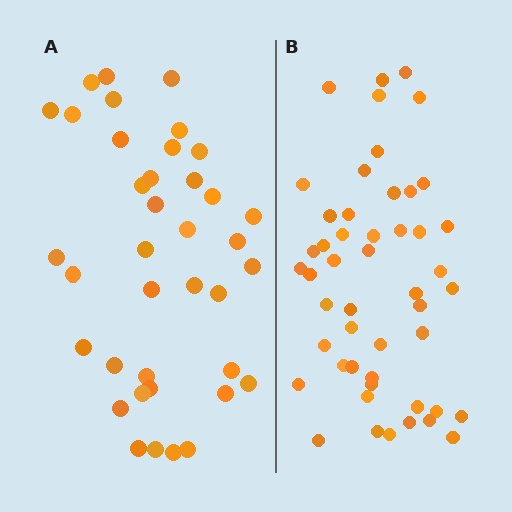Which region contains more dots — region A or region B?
Region B (the right region) has more dots.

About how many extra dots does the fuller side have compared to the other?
Region B has roughly 12 or so more dots than region A.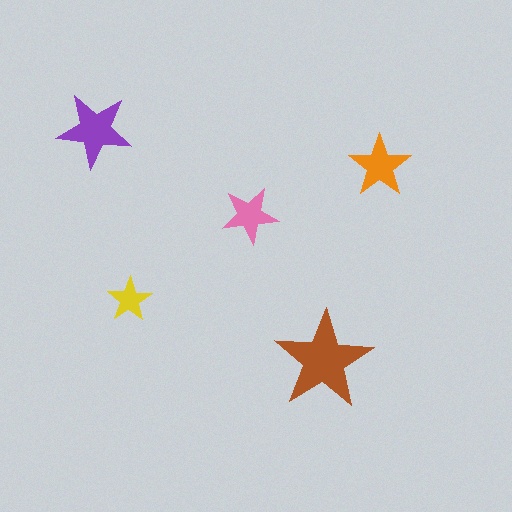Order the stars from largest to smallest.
the brown one, the purple one, the orange one, the pink one, the yellow one.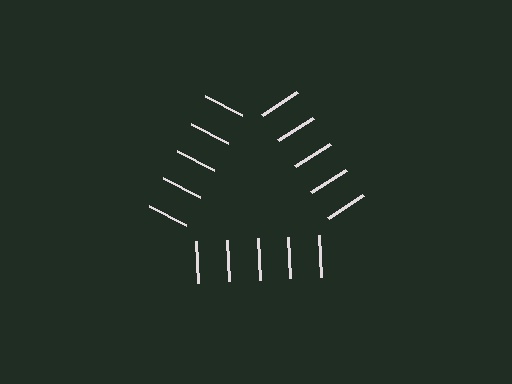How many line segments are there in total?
15 — 5 along each of the 3 edges.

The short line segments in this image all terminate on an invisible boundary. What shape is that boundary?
An illusory triangle — the line segments terminate on its edges but no continuous stroke is drawn.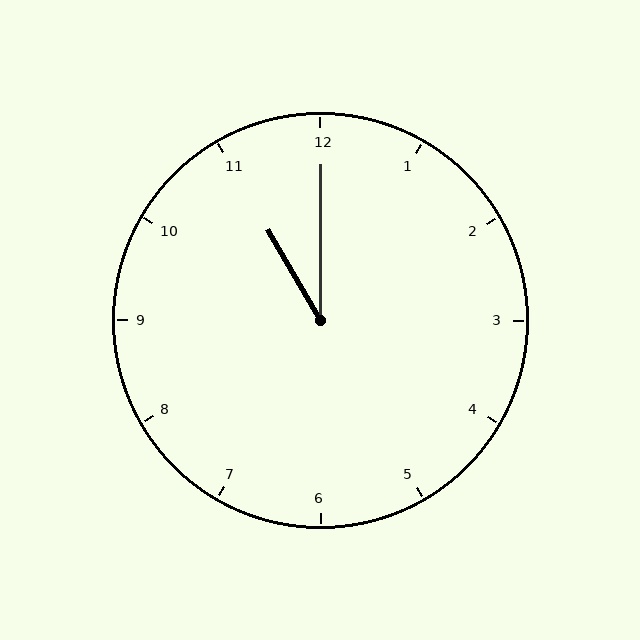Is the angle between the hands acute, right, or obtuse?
It is acute.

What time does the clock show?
11:00.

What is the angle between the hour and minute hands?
Approximately 30 degrees.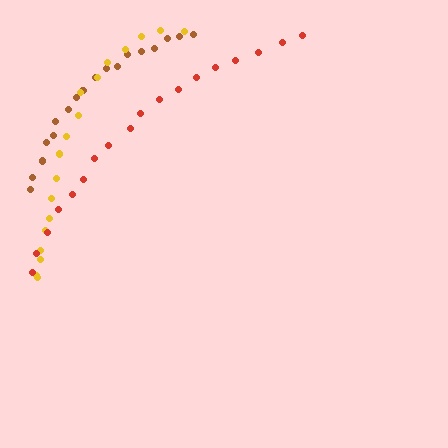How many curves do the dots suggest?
There are 3 distinct paths.